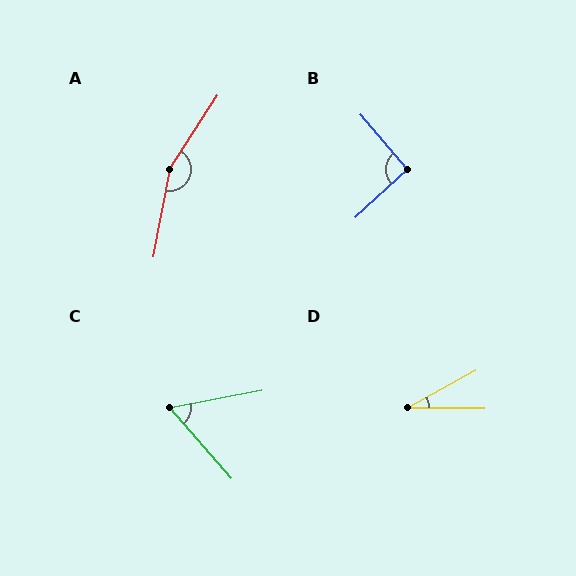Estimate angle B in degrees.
Approximately 92 degrees.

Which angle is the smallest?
D, at approximately 29 degrees.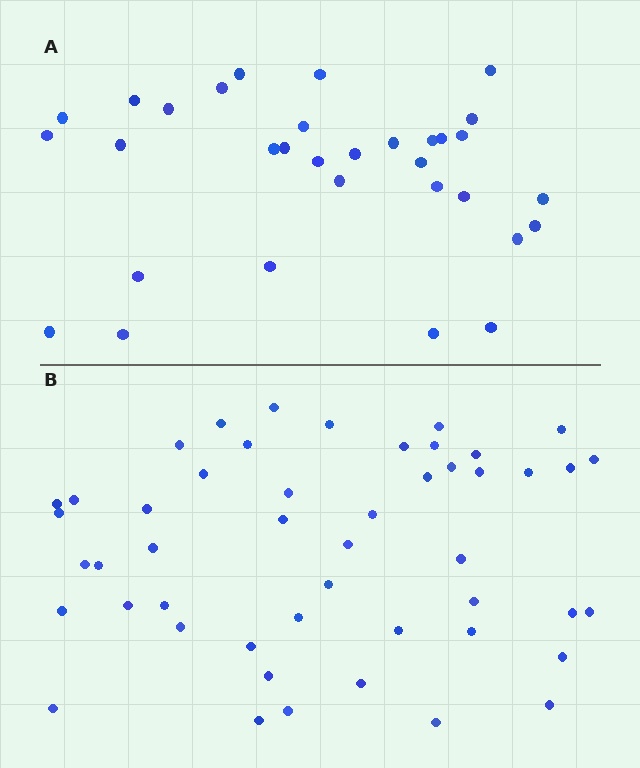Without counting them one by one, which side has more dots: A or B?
Region B (the bottom region) has more dots.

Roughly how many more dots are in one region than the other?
Region B has approximately 15 more dots than region A.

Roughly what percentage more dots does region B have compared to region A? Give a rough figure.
About 55% more.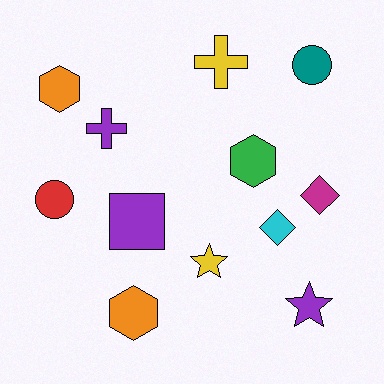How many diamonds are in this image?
There are 2 diamonds.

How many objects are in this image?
There are 12 objects.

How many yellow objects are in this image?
There are 2 yellow objects.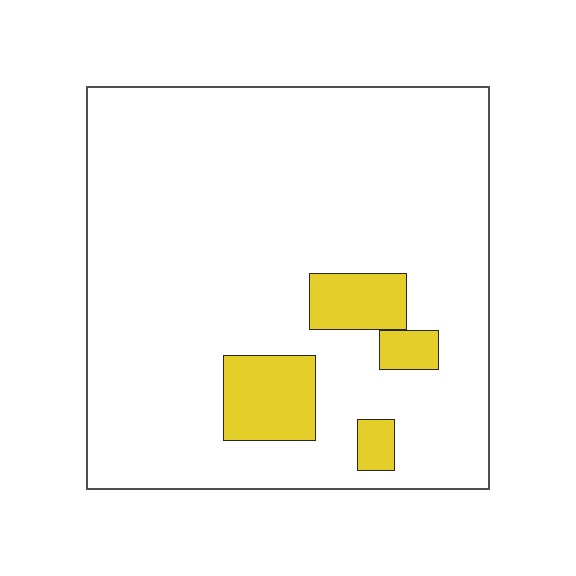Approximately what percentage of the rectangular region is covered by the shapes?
Approximately 10%.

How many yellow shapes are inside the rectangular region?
4.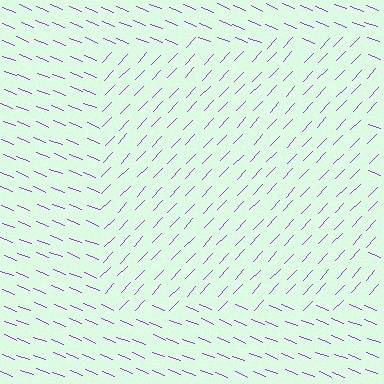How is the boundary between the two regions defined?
The boundary is defined purely by a change in line orientation (approximately 68 degrees difference). All lines are the same color and thickness.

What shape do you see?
I see a rectangle.